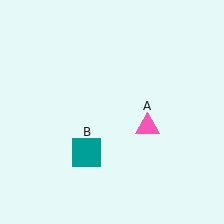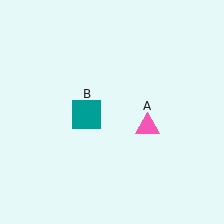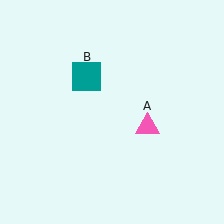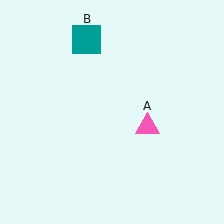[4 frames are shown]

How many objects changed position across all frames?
1 object changed position: teal square (object B).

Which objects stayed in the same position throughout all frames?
Pink triangle (object A) remained stationary.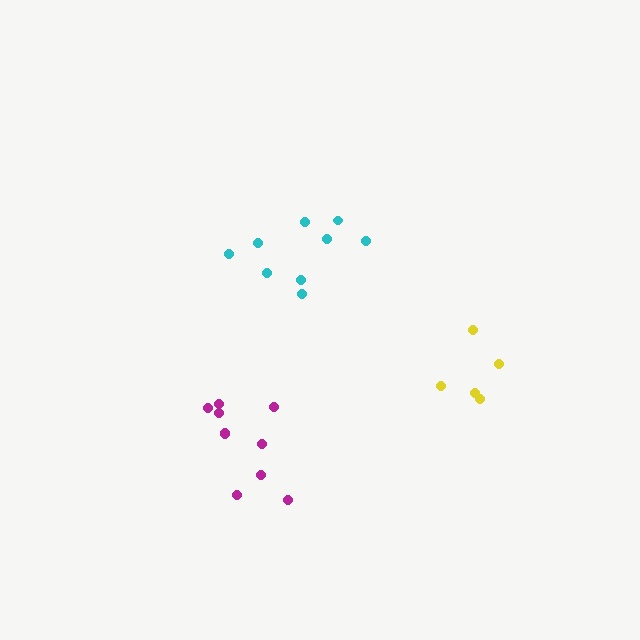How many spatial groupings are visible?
There are 3 spatial groupings.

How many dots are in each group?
Group 1: 9 dots, Group 2: 5 dots, Group 3: 10 dots (24 total).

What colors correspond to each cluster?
The clusters are colored: cyan, yellow, magenta.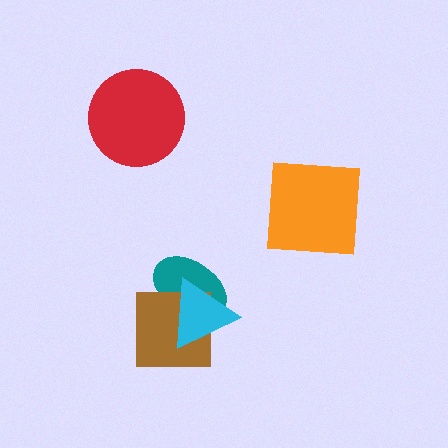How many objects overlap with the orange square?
0 objects overlap with the orange square.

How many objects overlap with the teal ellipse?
2 objects overlap with the teal ellipse.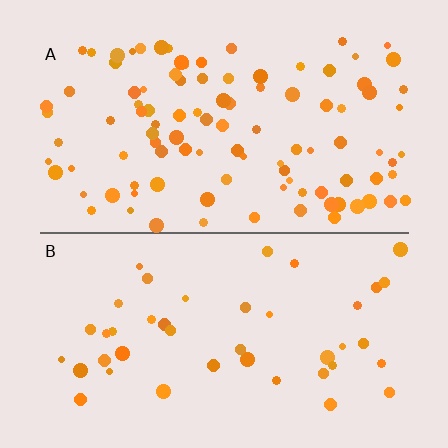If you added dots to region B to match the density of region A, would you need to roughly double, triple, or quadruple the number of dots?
Approximately double.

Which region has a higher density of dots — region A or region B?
A (the top).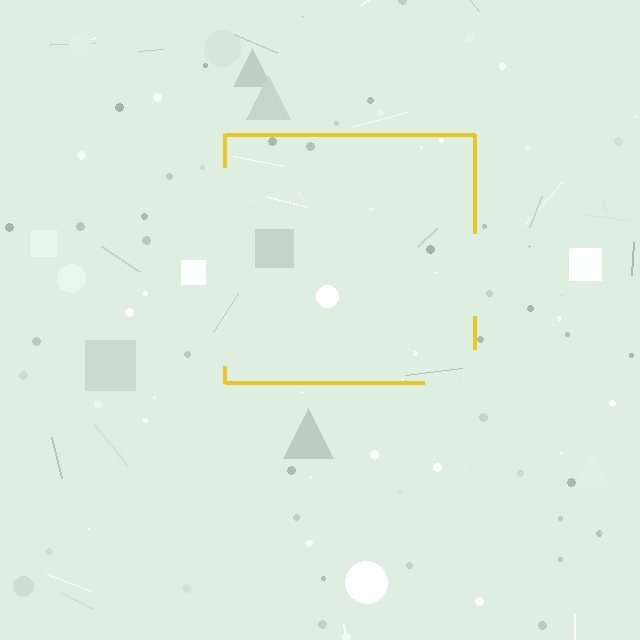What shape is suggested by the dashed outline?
The dashed outline suggests a square.